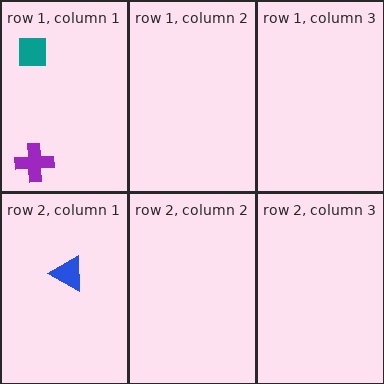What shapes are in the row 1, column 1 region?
The purple cross, the teal square.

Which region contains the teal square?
The row 1, column 1 region.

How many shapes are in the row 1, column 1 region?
2.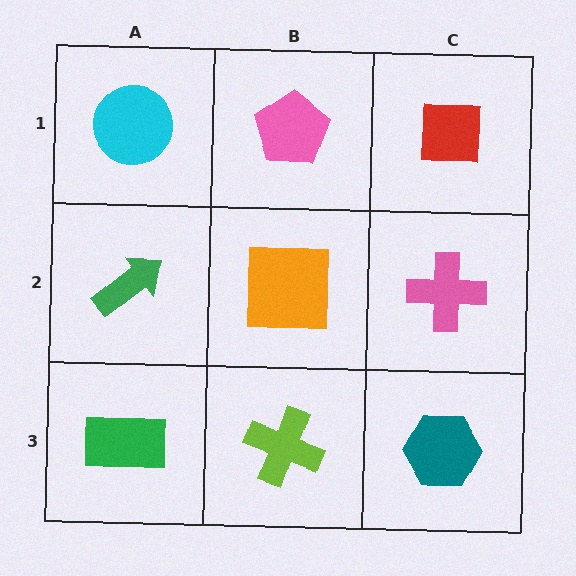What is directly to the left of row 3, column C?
A lime cross.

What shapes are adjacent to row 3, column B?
An orange square (row 2, column B), a green rectangle (row 3, column A), a teal hexagon (row 3, column C).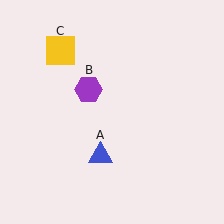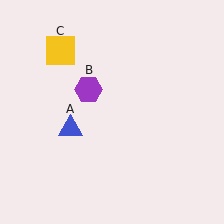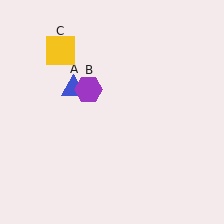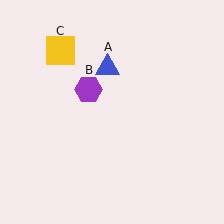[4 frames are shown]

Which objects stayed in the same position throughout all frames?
Purple hexagon (object B) and yellow square (object C) remained stationary.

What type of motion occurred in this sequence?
The blue triangle (object A) rotated clockwise around the center of the scene.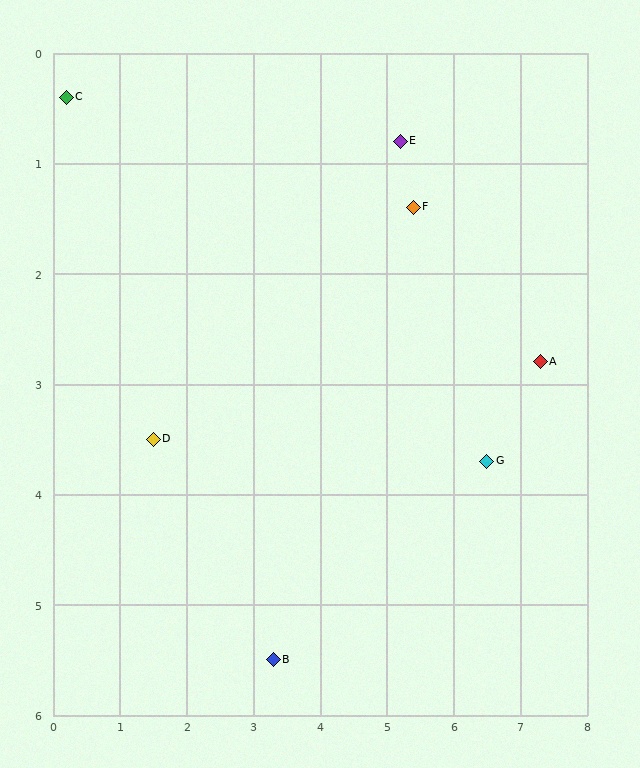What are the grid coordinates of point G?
Point G is at approximately (6.5, 3.7).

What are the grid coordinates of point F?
Point F is at approximately (5.4, 1.4).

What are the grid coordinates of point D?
Point D is at approximately (1.5, 3.5).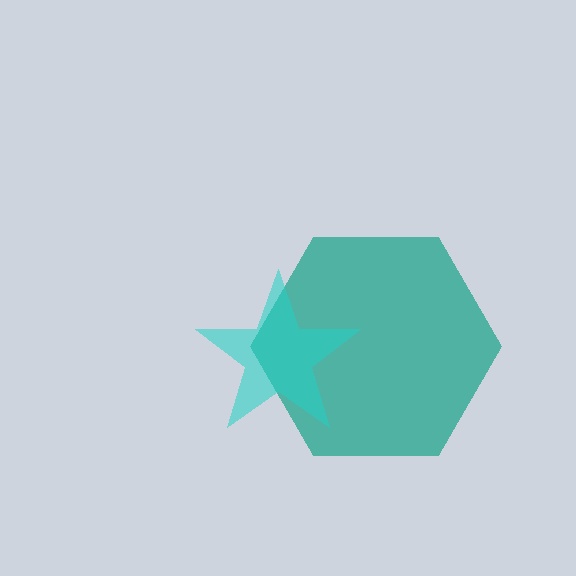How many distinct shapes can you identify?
There are 2 distinct shapes: a teal hexagon, a cyan star.